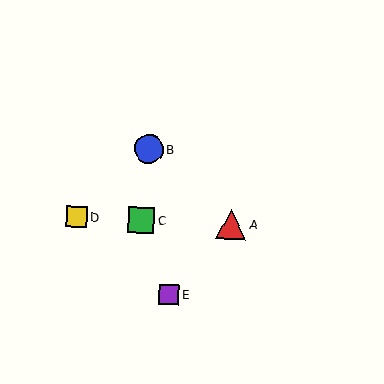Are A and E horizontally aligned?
No, A is at y≈224 and E is at y≈294.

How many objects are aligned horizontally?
3 objects (A, C, D) are aligned horizontally.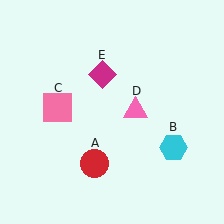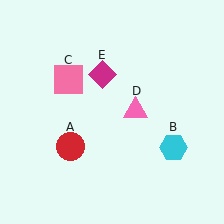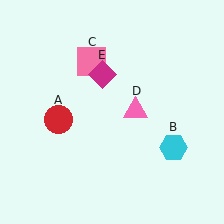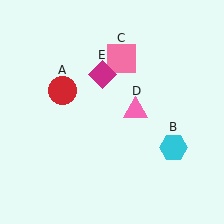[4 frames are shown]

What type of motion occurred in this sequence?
The red circle (object A), pink square (object C) rotated clockwise around the center of the scene.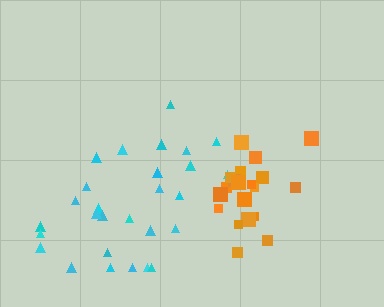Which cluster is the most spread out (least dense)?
Cyan.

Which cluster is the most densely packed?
Orange.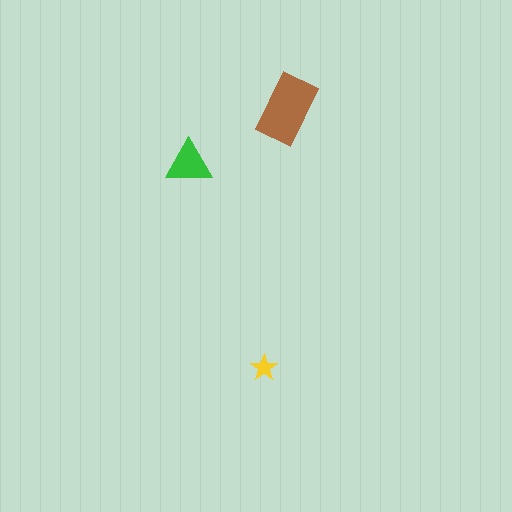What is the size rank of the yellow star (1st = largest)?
3rd.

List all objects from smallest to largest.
The yellow star, the green triangle, the brown rectangle.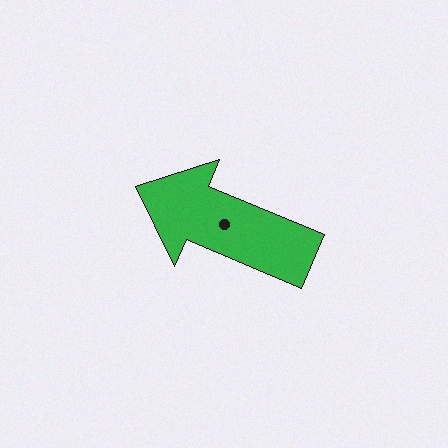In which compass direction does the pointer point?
Northwest.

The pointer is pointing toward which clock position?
Roughly 10 o'clock.